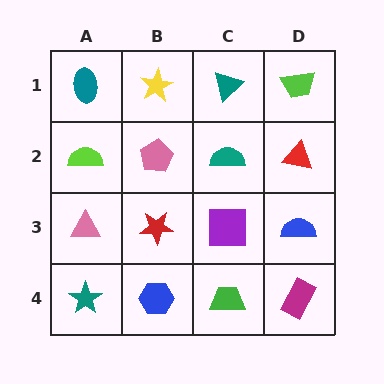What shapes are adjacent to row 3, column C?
A teal semicircle (row 2, column C), a green trapezoid (row 4, column C), a red star (row 3, column B), a blue semicircle (row 3, column D).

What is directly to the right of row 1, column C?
A lime trapezoid.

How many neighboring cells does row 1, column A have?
2.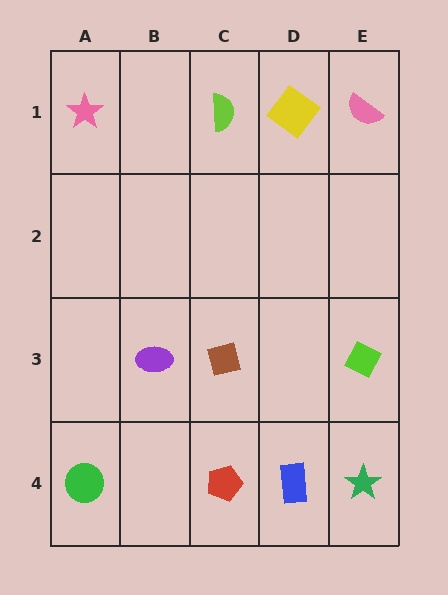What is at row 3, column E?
A lime diamond.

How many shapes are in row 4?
4 shapes.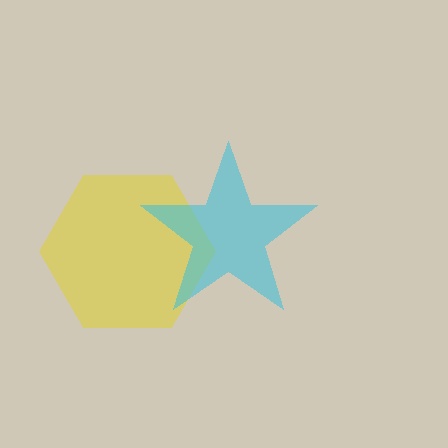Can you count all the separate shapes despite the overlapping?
Yes, there are 2 separate shapes.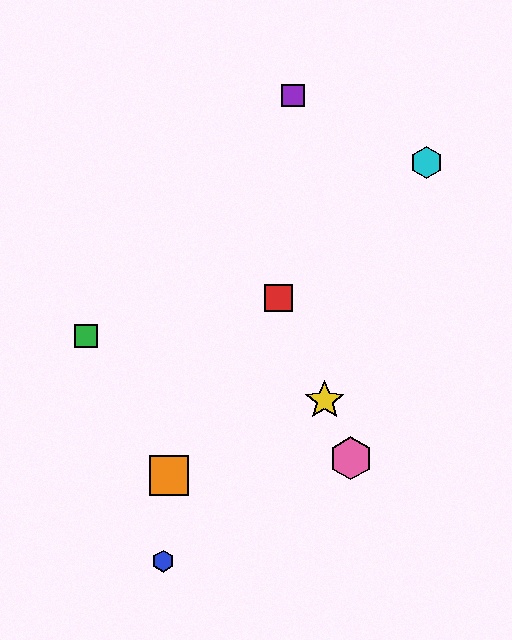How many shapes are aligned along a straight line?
3 shapes (the red square, the yellow star, the pink hexagon) are aligned along a straight line.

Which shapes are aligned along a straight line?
The red square, the yellow star, the pink hexagon are aligned along a straight line.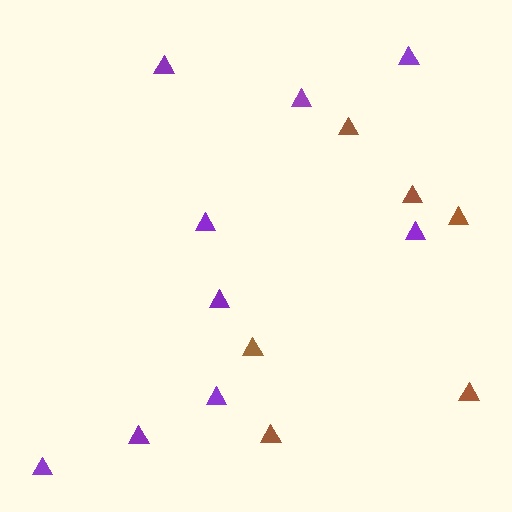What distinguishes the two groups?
There are 2 groups: one group of brown triangles (6) and one group of purple triangles (9).